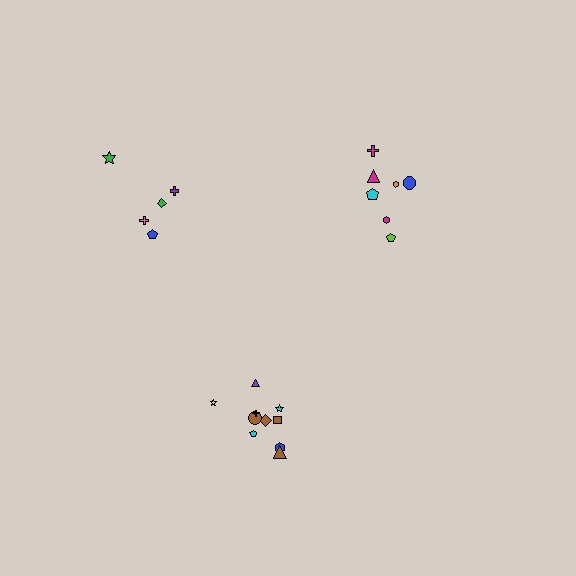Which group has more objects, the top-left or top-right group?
The top-right group.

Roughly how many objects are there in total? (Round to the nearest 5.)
Roughly 20 objects in total.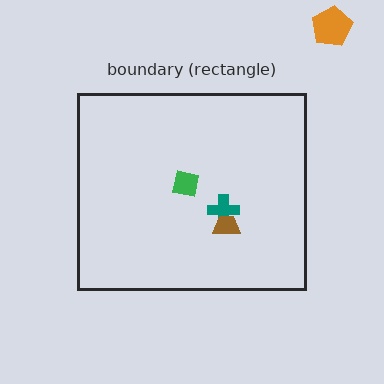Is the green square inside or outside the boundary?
Inside.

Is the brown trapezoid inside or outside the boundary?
Inside.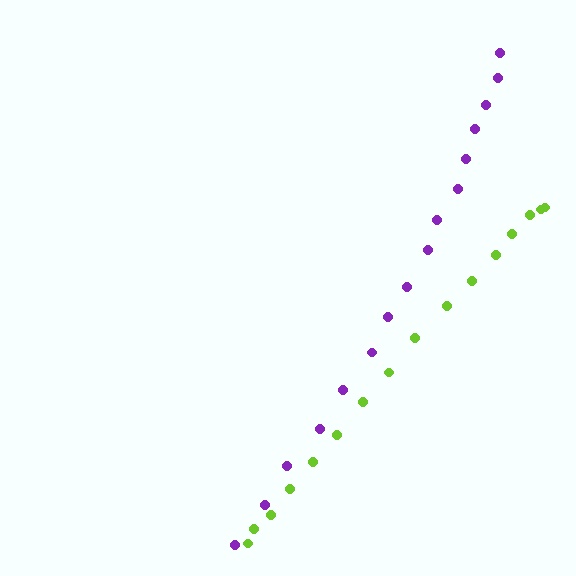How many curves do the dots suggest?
There are 2 distinct paths.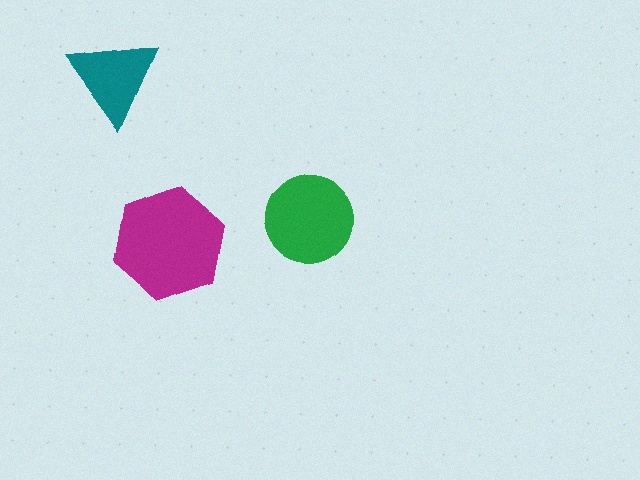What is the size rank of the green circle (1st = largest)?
2nd.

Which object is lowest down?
The magenta hexagon is bottommost.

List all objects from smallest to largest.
The teal triangle, the green circle, the magenta hexagon.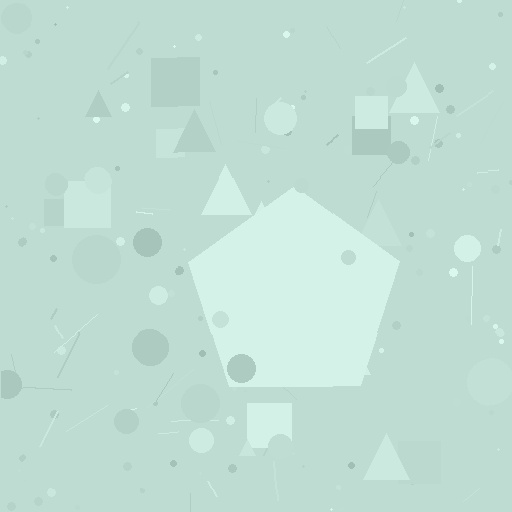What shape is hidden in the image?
A pentagon is hidden in the image.